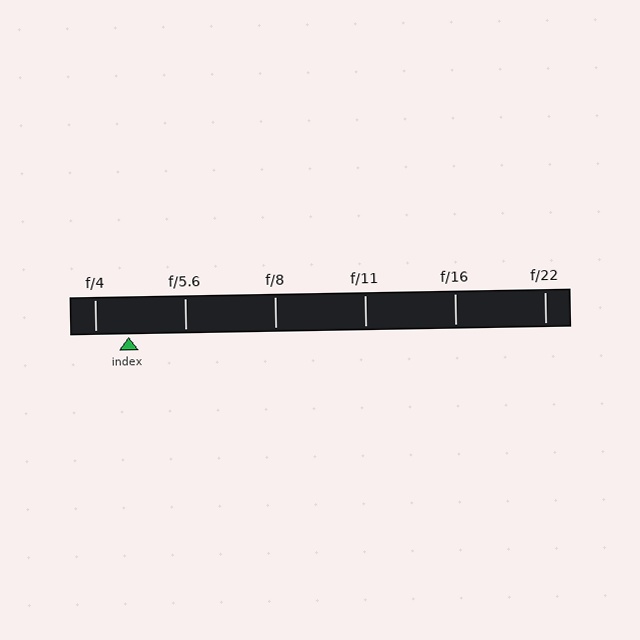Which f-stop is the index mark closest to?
The index mark is closest to f/4.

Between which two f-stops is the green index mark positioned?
The index mark is between f/4 and f/5.6.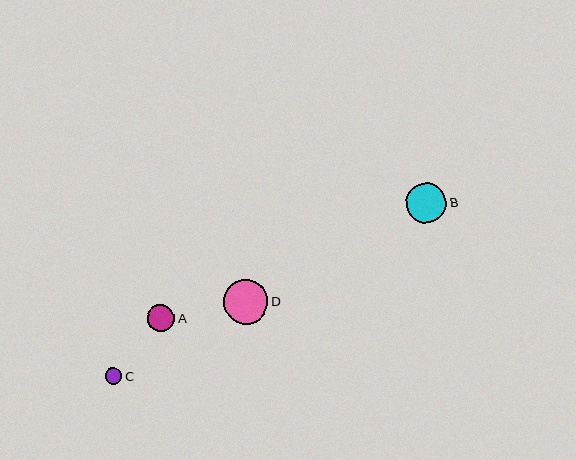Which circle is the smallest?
Circle C is the smallest with a size of approximately 16 pixels.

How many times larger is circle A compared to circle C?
Circle A is approximately 1.6 times the size of circle C.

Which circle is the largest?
Circle D is the largest with a size of approximately 44 pixels.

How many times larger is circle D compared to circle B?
Circle D is approximately 1.1 times the size of circle B.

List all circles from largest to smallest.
From largest to smallest: D, B, A, C.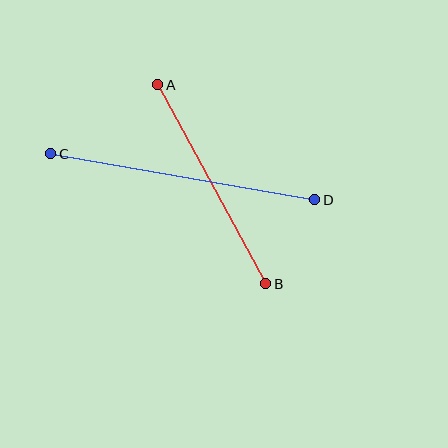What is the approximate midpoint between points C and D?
The midpoint is at approximately (183, 177) pixels.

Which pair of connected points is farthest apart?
Points C and D are farthest apart.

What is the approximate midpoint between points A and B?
The midpoint is at approximately (212, 184) pixels.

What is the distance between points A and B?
The distance is approximately 226 pixels.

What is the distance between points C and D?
The distance is approximately 268 pixels.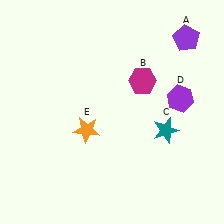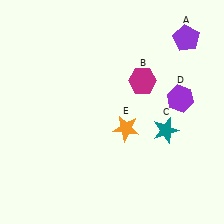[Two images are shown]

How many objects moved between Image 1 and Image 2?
1 object moved between the two images.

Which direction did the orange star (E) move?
The orange star (E) moved right.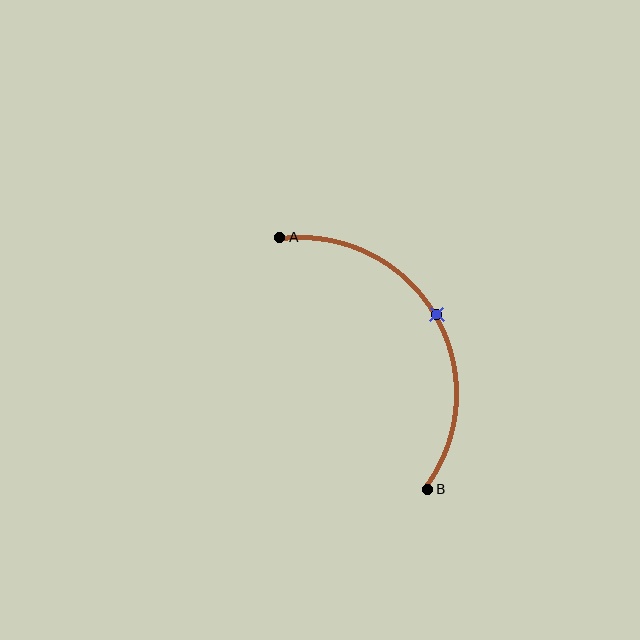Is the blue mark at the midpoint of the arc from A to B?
Yes. The blue mark lies on the arc at equal arc-length from both A and B — it is the arc midpoint.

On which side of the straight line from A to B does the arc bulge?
The arc bulges to the right of the straight line connecting A and B.